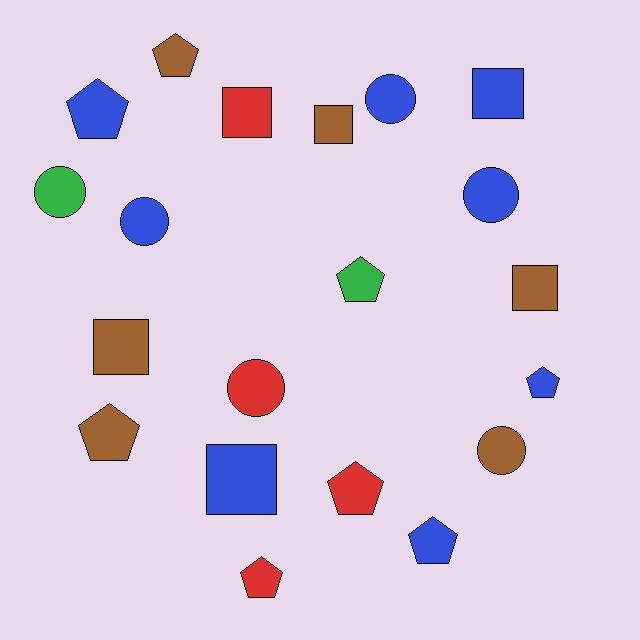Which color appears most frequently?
Blue, with 8 objects.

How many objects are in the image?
There are 20 objects.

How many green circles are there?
There is 1 green circle.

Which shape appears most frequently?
Pentagon, with 8 objects.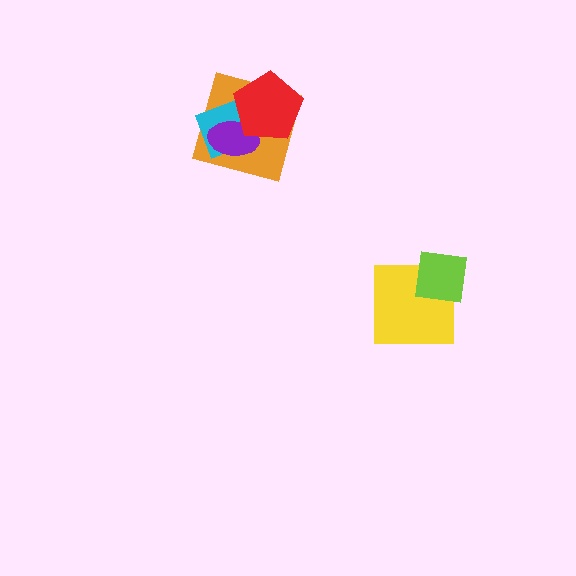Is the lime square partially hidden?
No, no other shape covers it.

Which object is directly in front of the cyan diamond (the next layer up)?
The purple ellipse is directly in front of the cyan diamond.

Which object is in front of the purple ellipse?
The red pentagon is in front of the purple ellipse.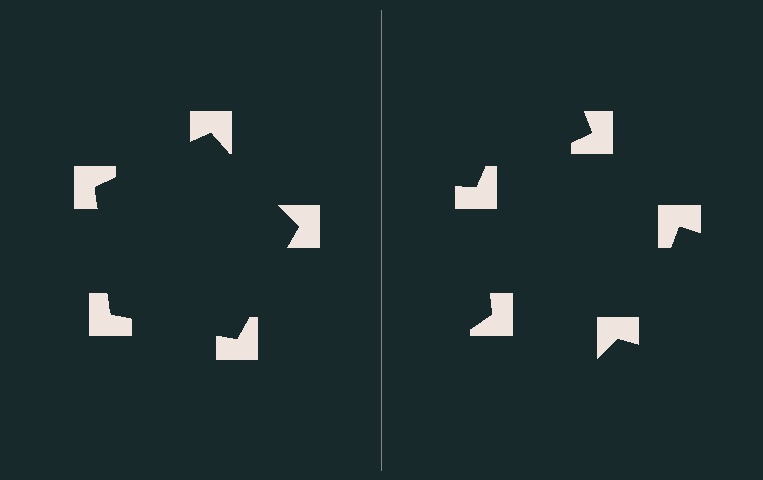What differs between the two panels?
The notched squares are positioned identically on both sides; only the wedge orientations differ. On the left they align to a pentagon; on the right they are misaligned.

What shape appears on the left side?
An illusory pentagon.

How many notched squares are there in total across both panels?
10 — 5 on each side.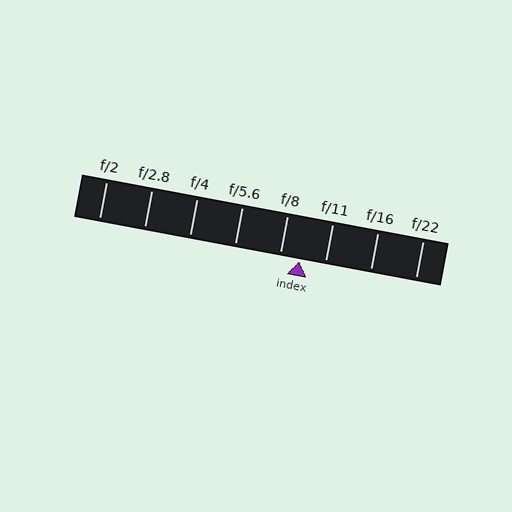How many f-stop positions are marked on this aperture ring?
There are 8 f-stop positions marked.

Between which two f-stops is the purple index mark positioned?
The index mark is between f/8 and f/11.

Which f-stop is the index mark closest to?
The index mark is closest to f/8.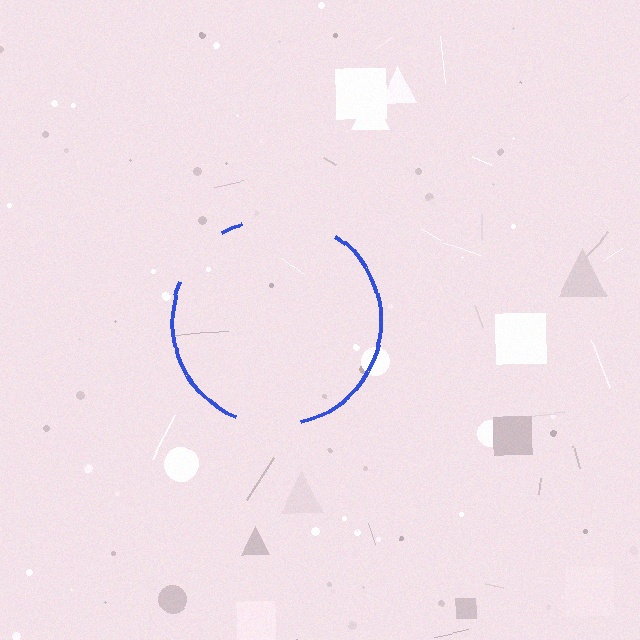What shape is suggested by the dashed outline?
The dashed outline suggests a circle.